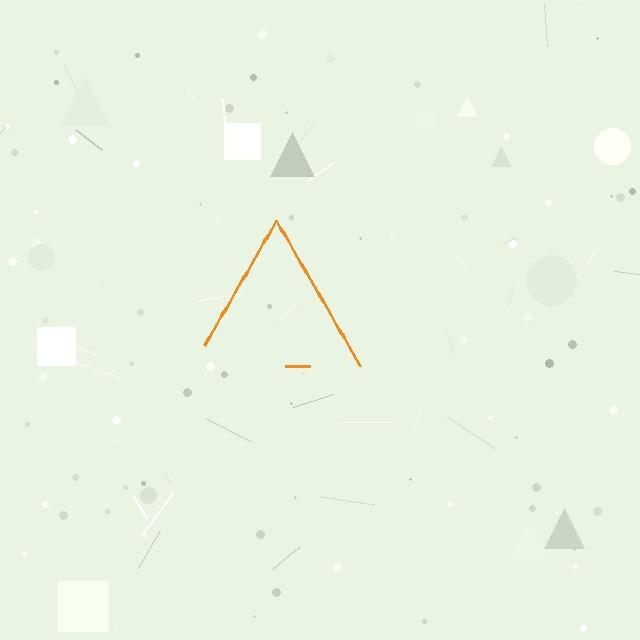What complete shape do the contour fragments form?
The contour fragments form a triangle.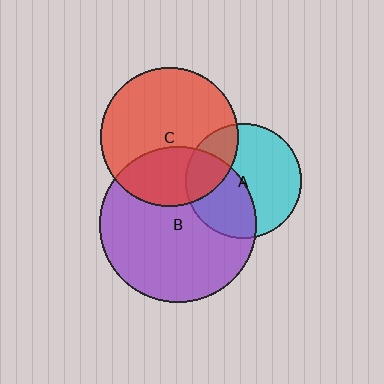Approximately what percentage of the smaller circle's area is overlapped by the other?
Approximately 25%.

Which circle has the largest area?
Circle B (purple).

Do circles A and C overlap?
Yes.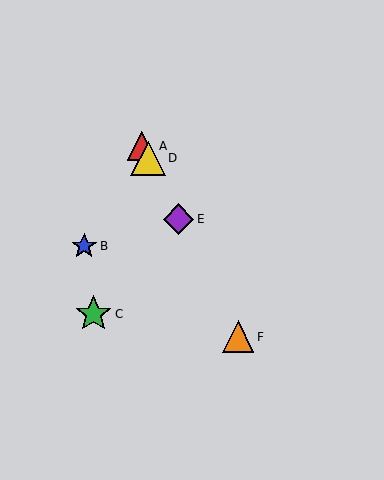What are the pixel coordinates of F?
Object F is at (238, 337).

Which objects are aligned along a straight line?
Objects A, D, E, F are aligned along a straight line.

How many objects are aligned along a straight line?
4 objects (A, D, E, F) are aligned along a straight line.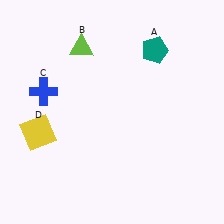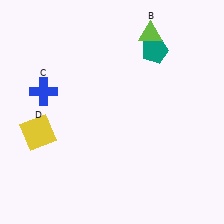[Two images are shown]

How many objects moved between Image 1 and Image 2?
1 object moved between the two images.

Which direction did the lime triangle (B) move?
The lime triangle (B) moved right.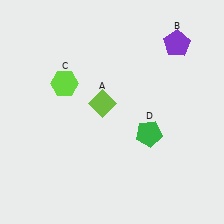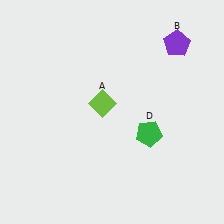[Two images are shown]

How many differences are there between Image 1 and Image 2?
There is 1 difference between the two images.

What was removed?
The lime hexagon (C) was removed in Image 2.